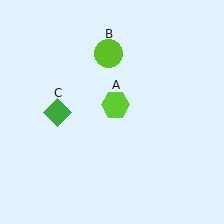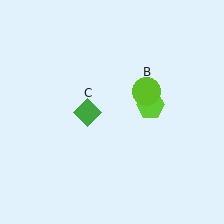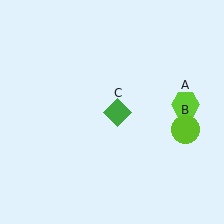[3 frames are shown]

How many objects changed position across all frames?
3 objects changed position: lime hexagon (object A), lime circle (object B), green diamond (object C).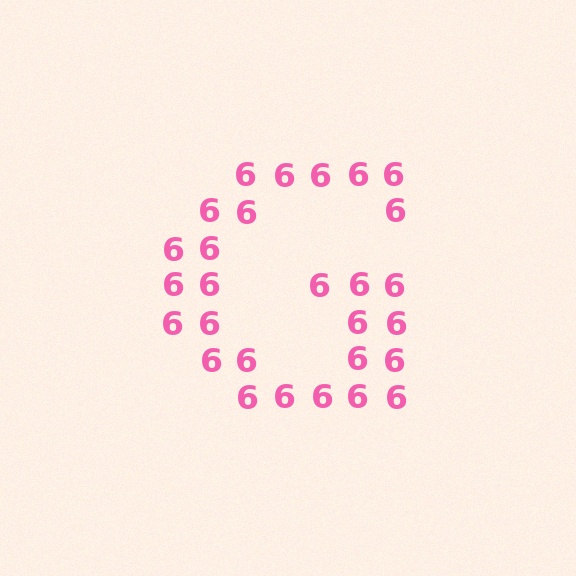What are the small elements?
The small elements are digit 6's.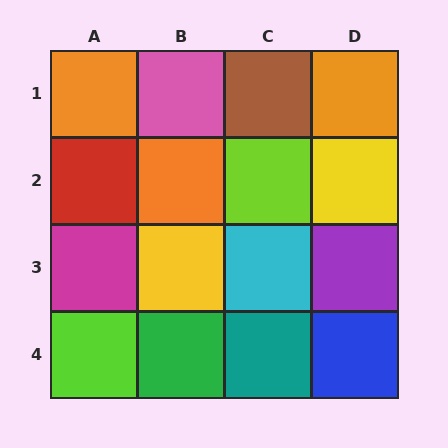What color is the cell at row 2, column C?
Lime.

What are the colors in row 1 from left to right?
Orange, pink, brown, orange.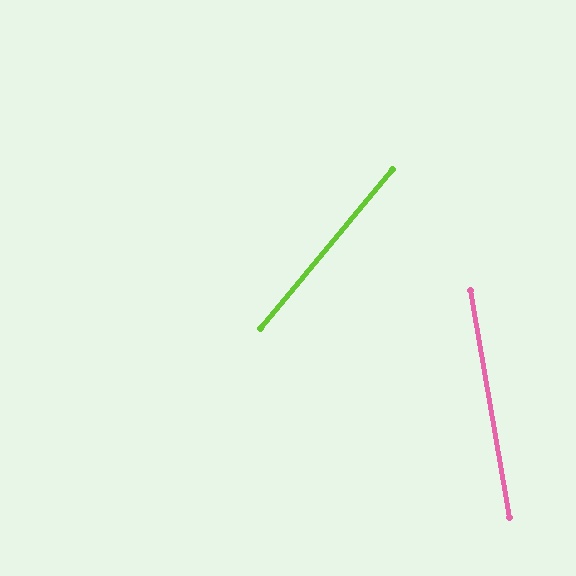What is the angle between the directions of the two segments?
Approximately 49 degrees.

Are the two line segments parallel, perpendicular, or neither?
Neither parallel nor perpendicular — they differ by about 49°.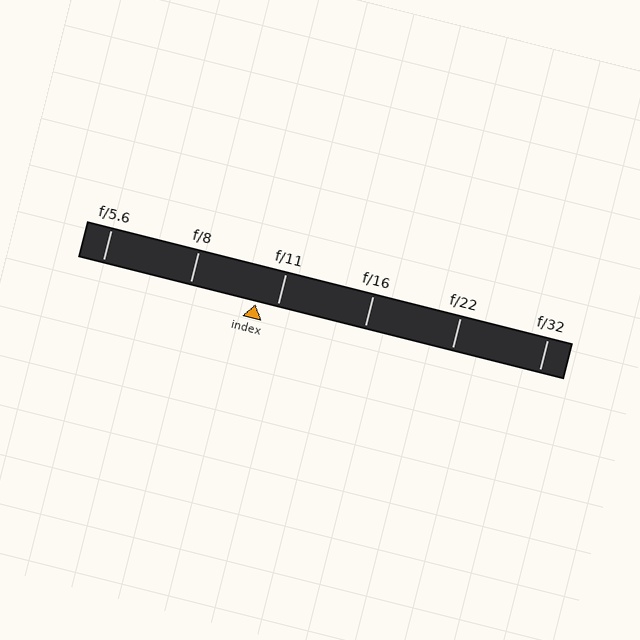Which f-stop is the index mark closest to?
The index mark is closest to f/11.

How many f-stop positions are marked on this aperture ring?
There are 6 f-stop positions marked.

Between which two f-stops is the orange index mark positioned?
The index mark is between f/8 and f/11.